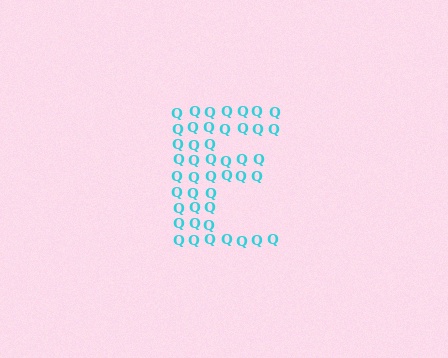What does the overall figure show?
The overall figure shows the letter E.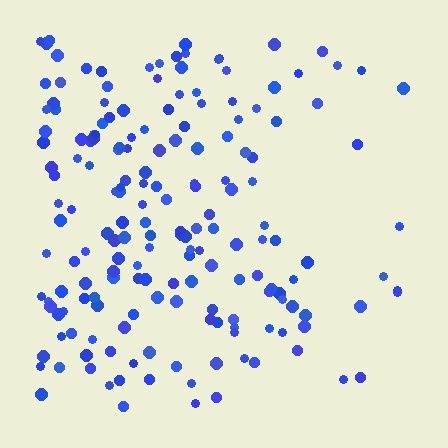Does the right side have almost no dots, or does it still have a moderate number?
Still a moderate number, just noticeably fewer than the left.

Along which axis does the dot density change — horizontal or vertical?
Horizontal.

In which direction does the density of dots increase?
From right to left, with the left side densest.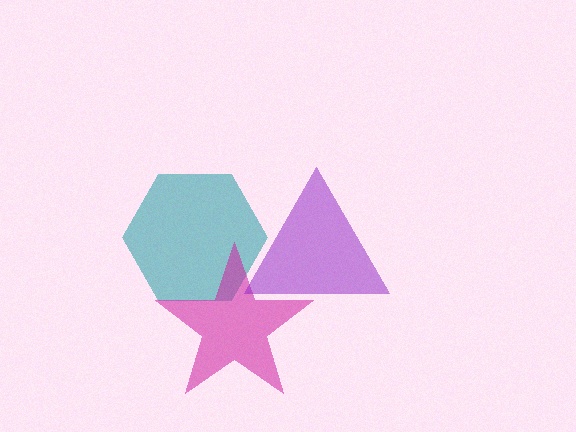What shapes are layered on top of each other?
The layered shapes are: a teal hexagon, a magenta star, a purple triangle.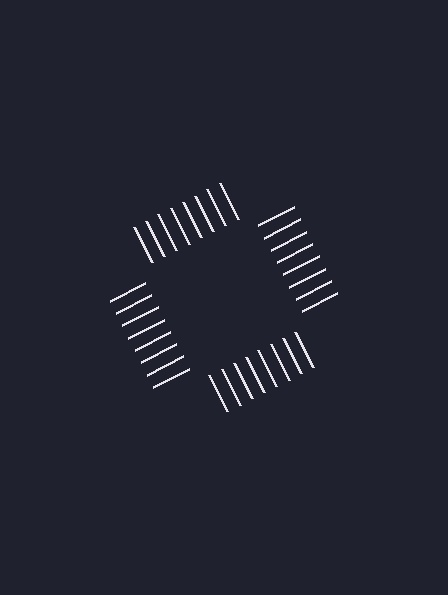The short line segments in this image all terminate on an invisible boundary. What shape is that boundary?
An illusory square — the line segments terminate on its edges but no continuous stroke is drawn.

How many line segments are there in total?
32 — 8 along each of the 4 edges.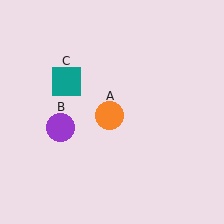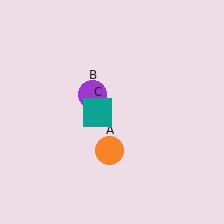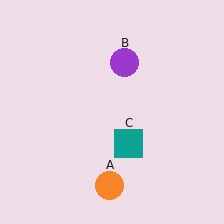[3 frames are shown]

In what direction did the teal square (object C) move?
The teal square (object C) moved down and to the right.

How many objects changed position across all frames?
3 objects changed position: orange circle (object A), purple circle (object B), teal square (object C).